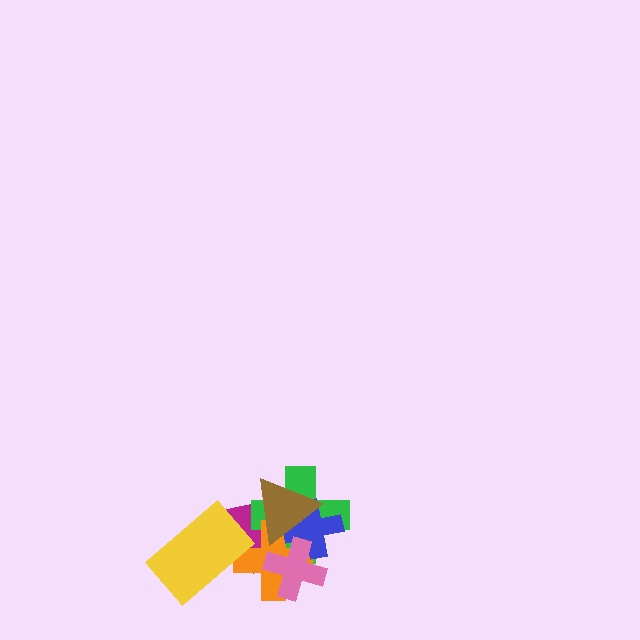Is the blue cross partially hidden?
Yes, it is partially covered by another shape.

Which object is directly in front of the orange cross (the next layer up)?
The blue cross is directly in front of the orange cross.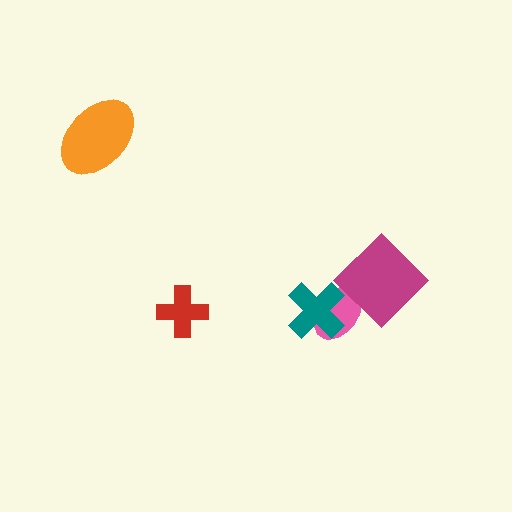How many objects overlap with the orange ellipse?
0 objects overlap with the orange ellipse.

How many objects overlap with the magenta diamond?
1 object overlaps with the magenta diamond.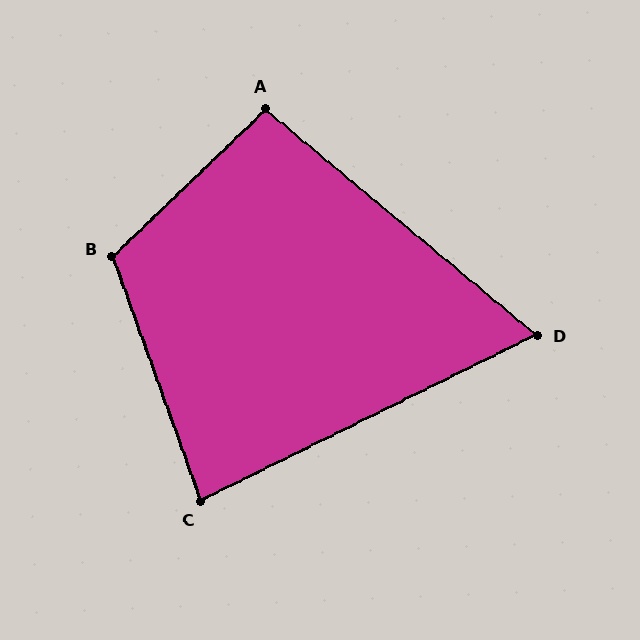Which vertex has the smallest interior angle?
D, at approximately 66 degrees.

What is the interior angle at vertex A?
Approximately 96 degrees (obtuse).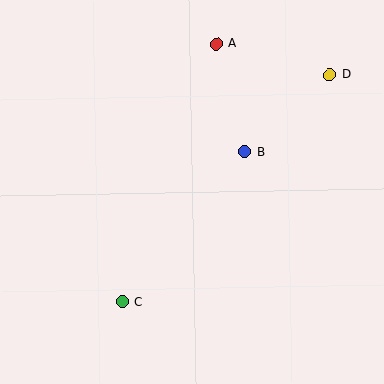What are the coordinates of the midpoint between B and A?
The midpoint between B and A is at (231, 98).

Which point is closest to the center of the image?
Point B at (245, 152) is closest to the center.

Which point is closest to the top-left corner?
Point A is closest to the top-left corner.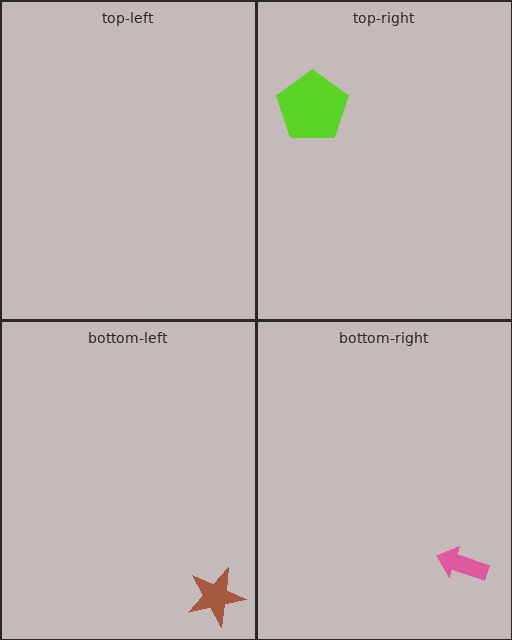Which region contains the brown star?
The bottom-left region.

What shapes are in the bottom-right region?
The pink arrow.